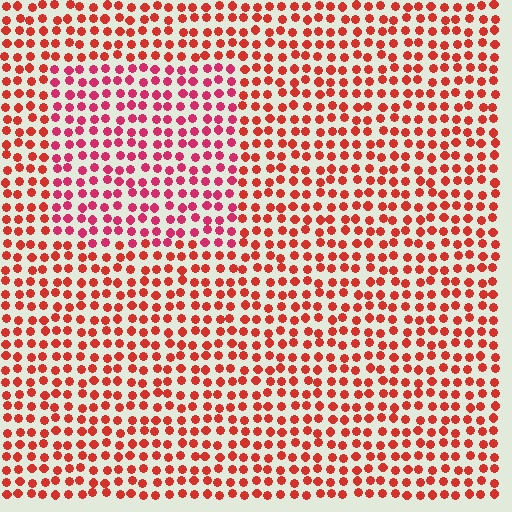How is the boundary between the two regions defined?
The boundary is defined purely by a slight shift in hue (about 25 degrees). Spacing, size, and orientation are identical on both sides.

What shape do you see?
I see a rectangle.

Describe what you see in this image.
The image is filled with small red elements in a uniform arrangement. A rectangle-shaped region is visible where the elements are tinted to a slightly different hue, forming a subtle color boundary.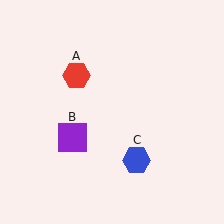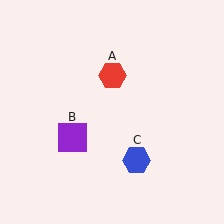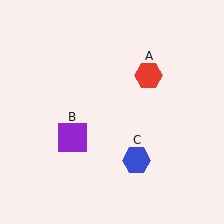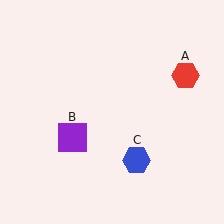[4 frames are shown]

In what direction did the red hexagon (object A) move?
The red hexagon (object A) moved right.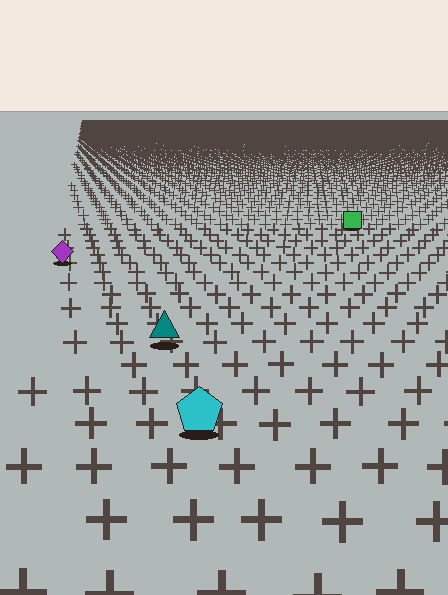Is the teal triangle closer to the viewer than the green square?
Yes. The teal triangle is closer — you can tell from the texture gradient: the ground texture is coarser near it.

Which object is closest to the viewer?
The cyan pentagon is closest. The texture marks near it are larger and more spread out.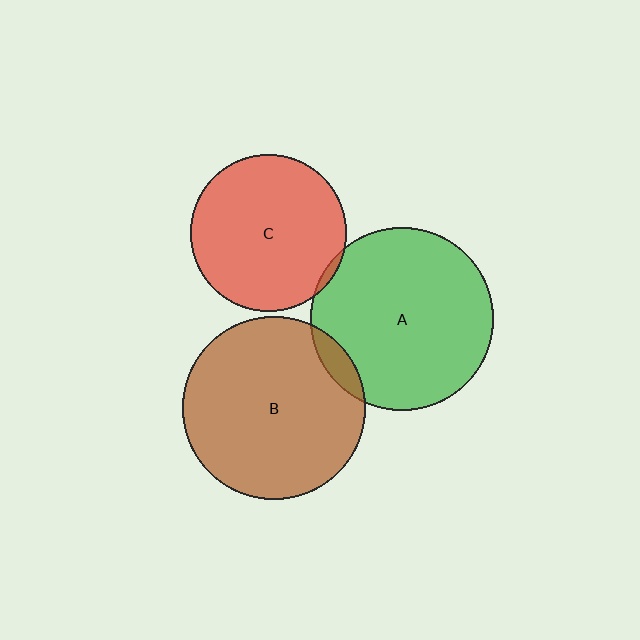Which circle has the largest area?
Circle B (brown).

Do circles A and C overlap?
Yes.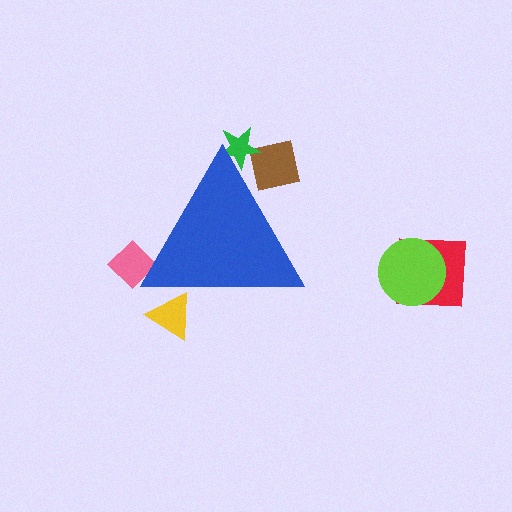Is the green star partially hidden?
Yes, the green star is partially hidden behind the blue triangle.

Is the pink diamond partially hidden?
Yes, the pink diamond is partially hidden behind the blue triangle.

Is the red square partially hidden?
No, the red square is fully visible.